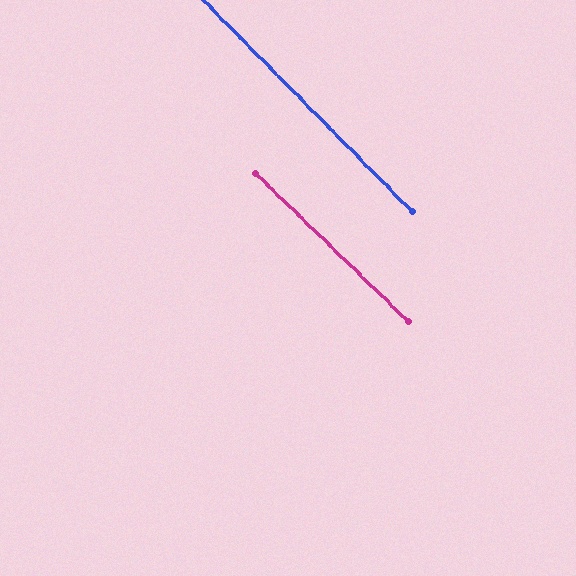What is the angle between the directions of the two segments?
Approximately 2 degrees.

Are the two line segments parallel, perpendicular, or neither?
Parallel — their directions differ by only 1.5°.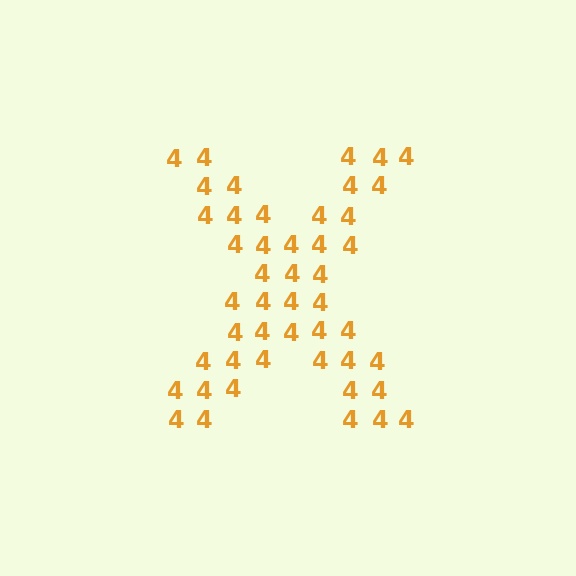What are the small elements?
The small elements are digit 4's.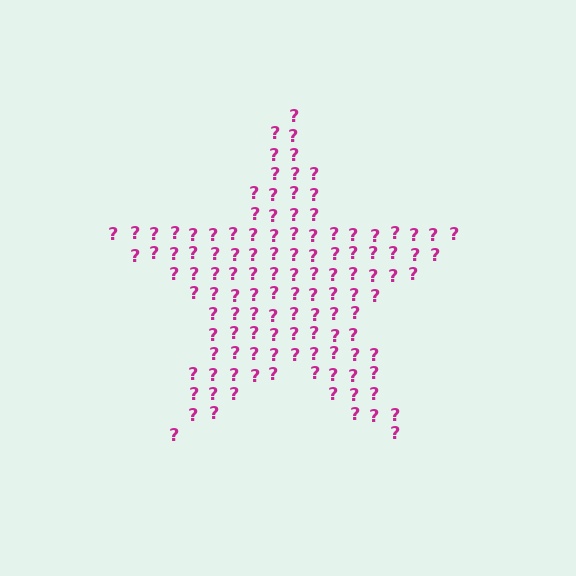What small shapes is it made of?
It is made of small question marks.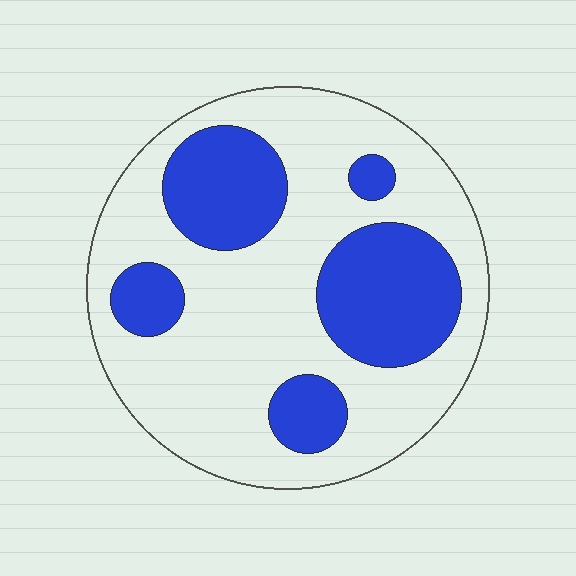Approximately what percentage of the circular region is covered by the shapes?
Approximately 30%.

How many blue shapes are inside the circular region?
5.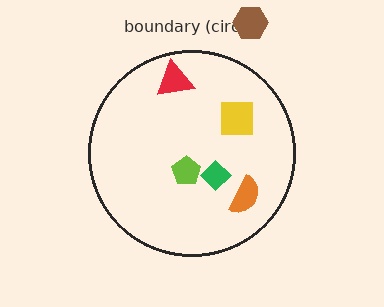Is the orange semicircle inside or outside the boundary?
Inside.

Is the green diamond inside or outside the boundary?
Inside.